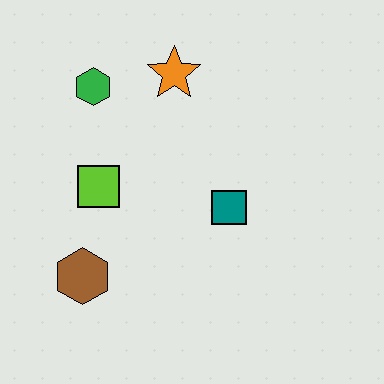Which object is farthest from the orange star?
The brown hexagon is farthest from the orange star.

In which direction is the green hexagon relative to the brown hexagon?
The green hexagon is above the brown hexagon.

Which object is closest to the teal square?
The lime square is closest to the teal square.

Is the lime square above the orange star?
No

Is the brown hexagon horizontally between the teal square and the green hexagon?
No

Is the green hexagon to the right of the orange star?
No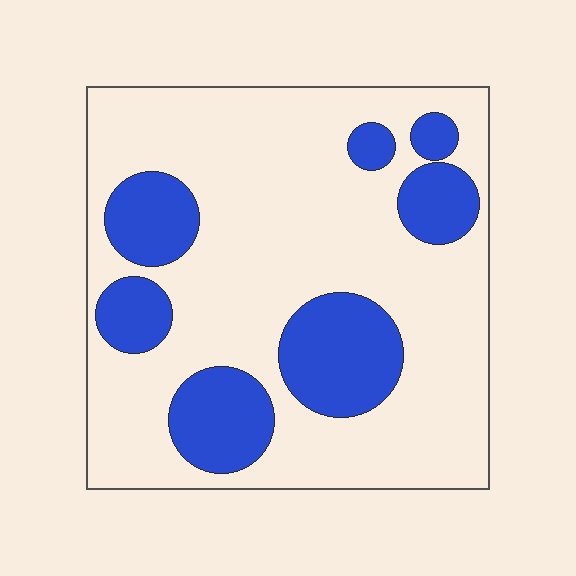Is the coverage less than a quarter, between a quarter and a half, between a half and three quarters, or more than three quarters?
Between a quarter and a half.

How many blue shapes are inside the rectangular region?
7.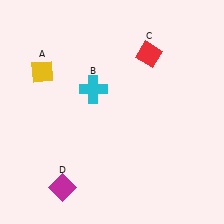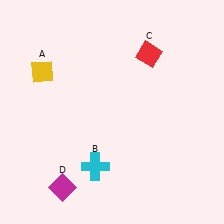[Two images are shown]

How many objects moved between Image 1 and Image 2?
1 object moved between the two images.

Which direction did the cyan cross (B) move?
The cyan cross (B) moved down.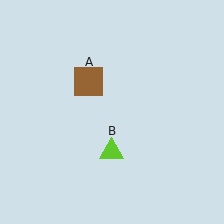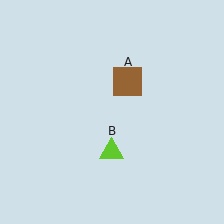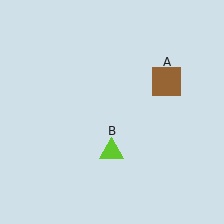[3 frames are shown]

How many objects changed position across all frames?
1 object changed position: brown square (object A).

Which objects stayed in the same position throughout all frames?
Lime triangle (object B) remained stationary.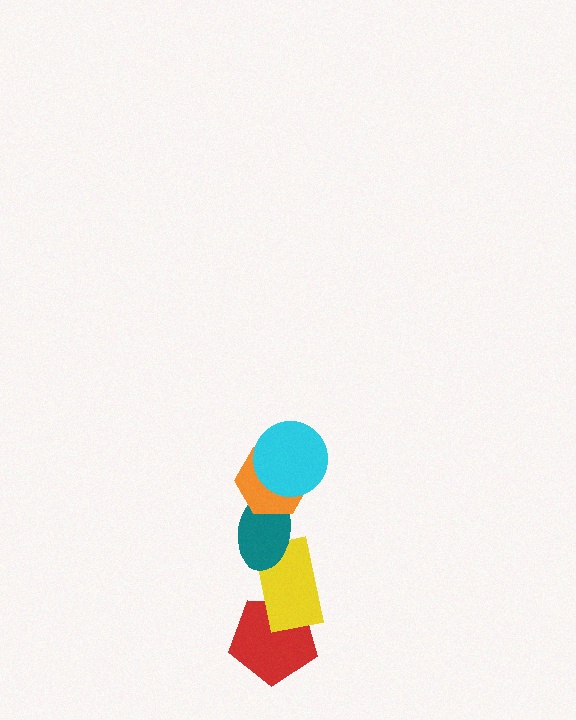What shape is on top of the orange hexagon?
The cyan circle is on top of the orange hexagon.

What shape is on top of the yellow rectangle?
The teal ellipse is on top of the yellow rectangle.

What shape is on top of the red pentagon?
The yellow rectangle is on top of the red pentagon.